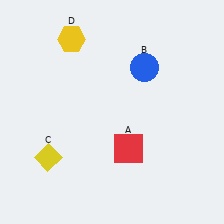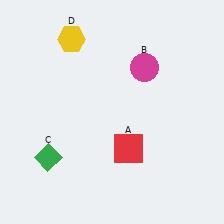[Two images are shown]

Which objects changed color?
B changed from blue to magenta. C changed from yellow to green.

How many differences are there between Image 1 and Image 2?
There are 2 differences between the two images.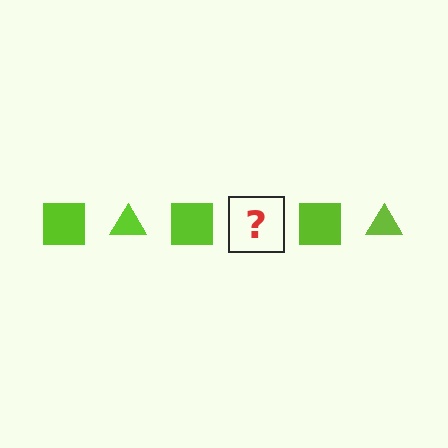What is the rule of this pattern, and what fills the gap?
The rule is that the pattern cycles through square, triangle shapes in lime. The gap should be filled with a lime triangle.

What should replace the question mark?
The question mark should be replaced with a lime triangle.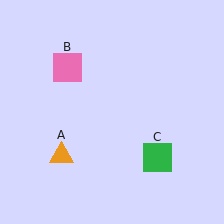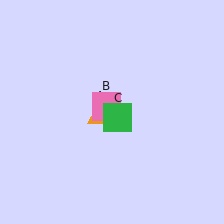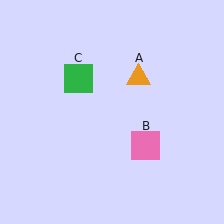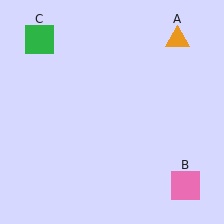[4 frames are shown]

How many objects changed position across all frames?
3 objects changed position: orange triangle (object A), pink square (object B), green square (object C).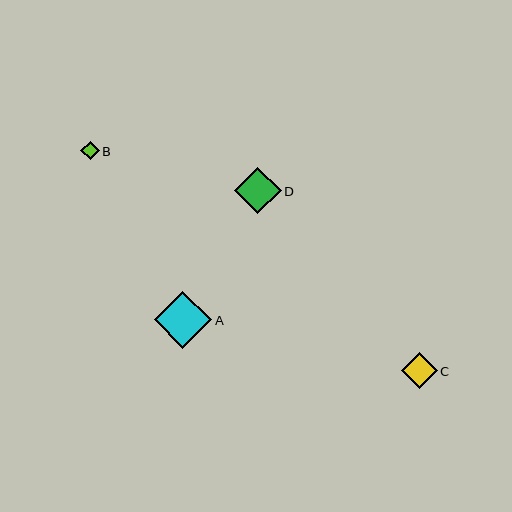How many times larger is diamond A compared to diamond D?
Diamond A is approximately 1.2 times the size of diamond D.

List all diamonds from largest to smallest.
From largest to smallest: A, D, C, B.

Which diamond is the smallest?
Diamond B is the smallest with a size of approximately 19 pixels.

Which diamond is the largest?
Diamond A is the largest with a size of approximately 58 pixels.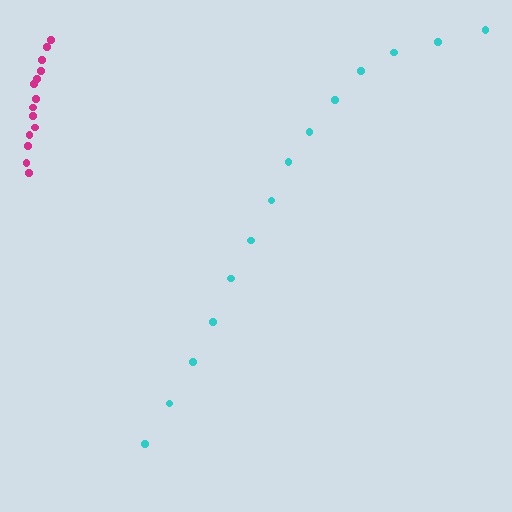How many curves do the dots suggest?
There are 2 distinct paths.